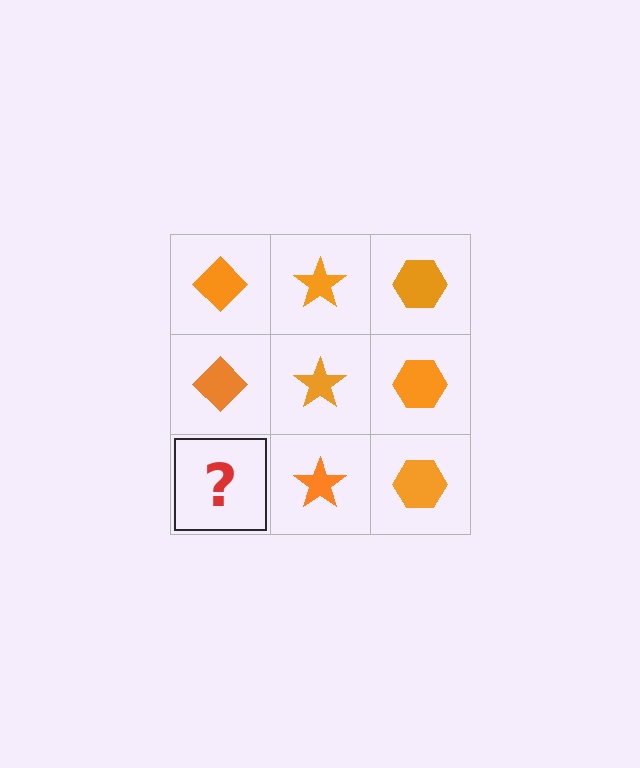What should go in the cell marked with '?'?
The missing cell should contain an orange diamond.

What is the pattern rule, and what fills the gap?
The rule is that each column has a consistent shape. The gap should be filled with an orange diamond.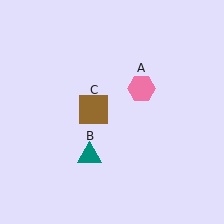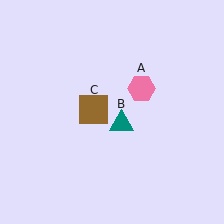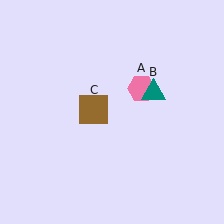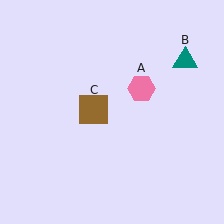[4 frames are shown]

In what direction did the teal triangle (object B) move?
The teal triangle (object B) moved up and to the right.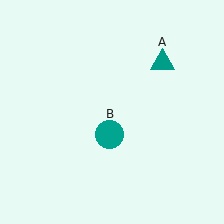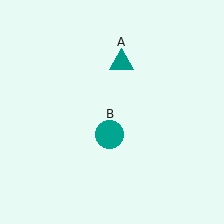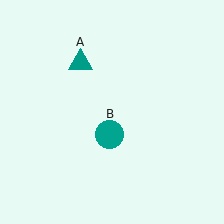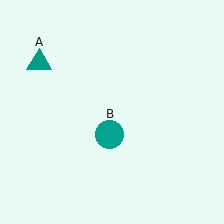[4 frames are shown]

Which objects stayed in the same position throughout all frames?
Teal circle (object B) remained stationary.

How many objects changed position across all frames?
1 object changed position: teal triangle (object A).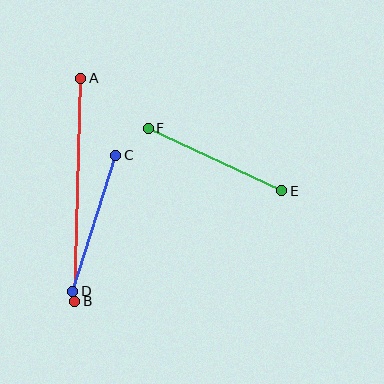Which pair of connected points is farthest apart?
Points A and B are farthest apart.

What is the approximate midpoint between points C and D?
The midpoint is at approximately (94, 223) pixels.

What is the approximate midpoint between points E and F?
The midpoint is at approximately (215, 160) pixels.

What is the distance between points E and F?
The distance is approximately 147 pixels.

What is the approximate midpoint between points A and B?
The midpoint is at approximately (78, 190) pixels.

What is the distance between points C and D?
The distance is approximately 142 pixels.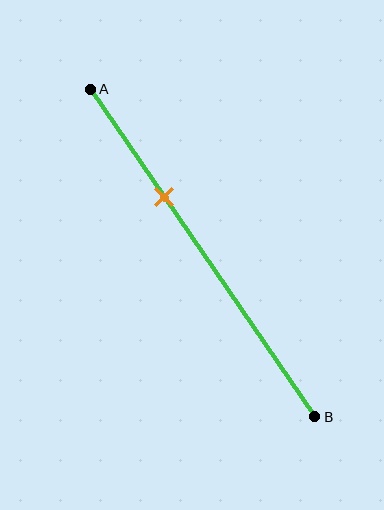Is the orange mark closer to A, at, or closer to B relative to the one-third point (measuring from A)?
The orange mark is approximately at the one-third point of segment AB.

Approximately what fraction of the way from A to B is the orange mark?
The orange mark is approximately 35% of the way from A to B.